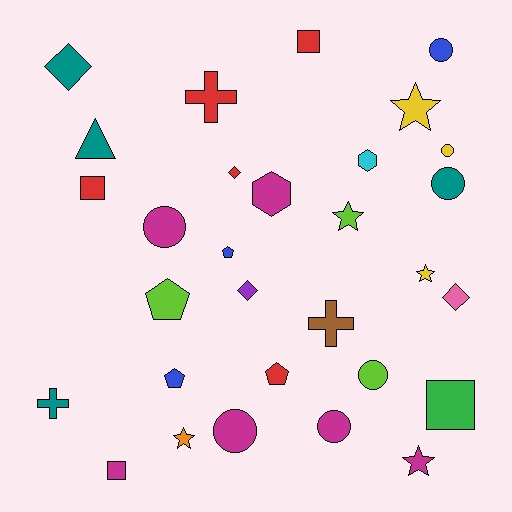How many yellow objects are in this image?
There are 3 yellow objects.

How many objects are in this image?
There are 30 objects.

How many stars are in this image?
There are 5 stars.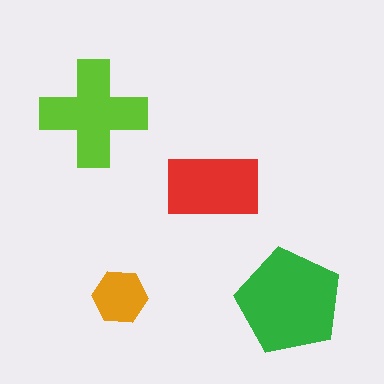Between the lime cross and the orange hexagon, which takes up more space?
The lime cross.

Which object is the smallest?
The orange hexagon.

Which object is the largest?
The green pentagon.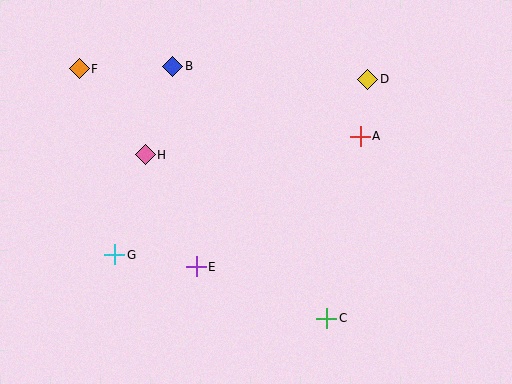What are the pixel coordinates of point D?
Point D is at (368, 79).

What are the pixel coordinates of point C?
Point C is at (327, 318).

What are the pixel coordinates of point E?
Point E is at (196, 267).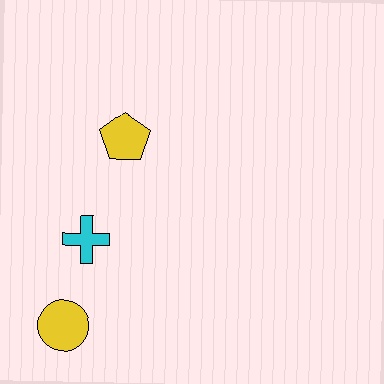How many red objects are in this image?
There are no red objects.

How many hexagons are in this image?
There are no hexagons.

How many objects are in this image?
There are 3 objects.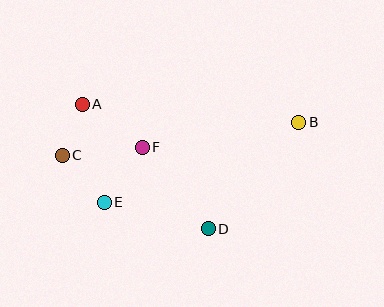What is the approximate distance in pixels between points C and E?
The distance between C and E is approximately 63 pixels.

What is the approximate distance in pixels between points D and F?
The distance between D and F is approximately 105 pixels.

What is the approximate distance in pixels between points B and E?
The distance between B and E is approximately 211 pixels.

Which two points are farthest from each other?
Points B and C are farthest from each other.